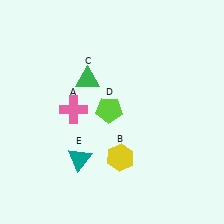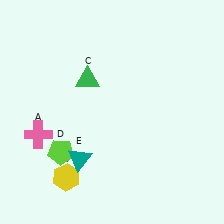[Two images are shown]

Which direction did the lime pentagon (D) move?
The lime pentagon (D) moved left.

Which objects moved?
The objects that moved are: the pink cross (A), the yellow hexagon (B), the lime pentagon (D).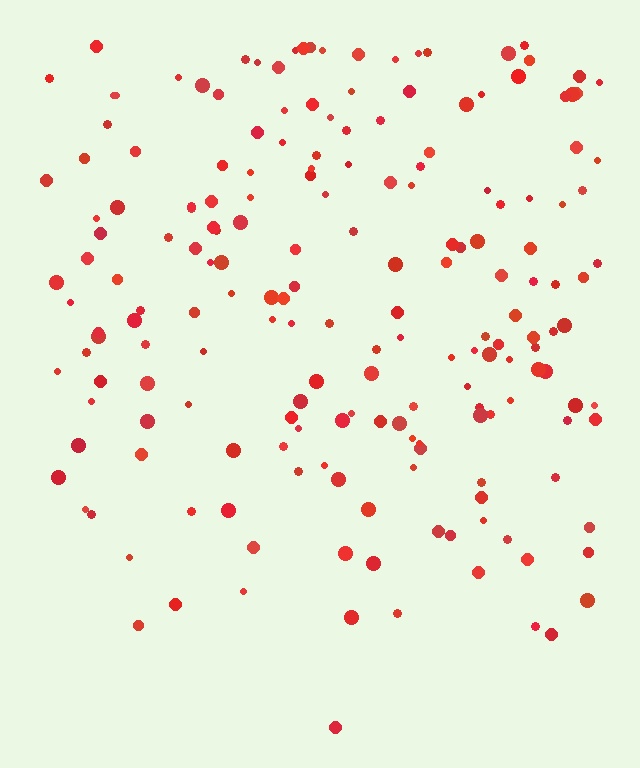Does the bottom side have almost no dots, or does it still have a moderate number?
Still a moderate number, just noticeably fewer than the top.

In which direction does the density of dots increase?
From bottom to top, with the top side densest.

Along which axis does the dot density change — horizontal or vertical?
Vertical.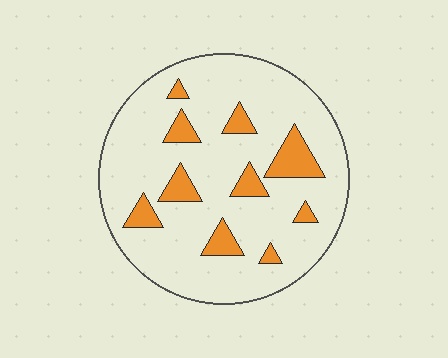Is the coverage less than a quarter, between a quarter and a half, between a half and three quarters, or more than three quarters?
Less than a quarter.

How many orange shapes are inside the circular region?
10.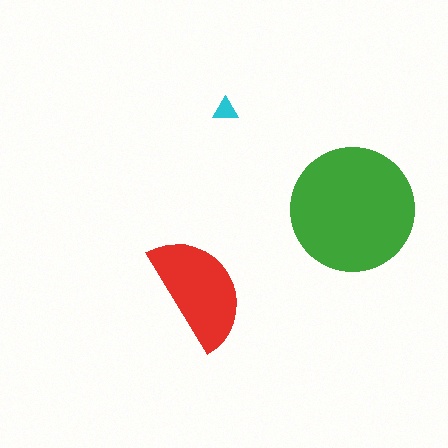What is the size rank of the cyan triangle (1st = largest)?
3rd.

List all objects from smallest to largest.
The cyan triangle, the red semicircle, the green circle.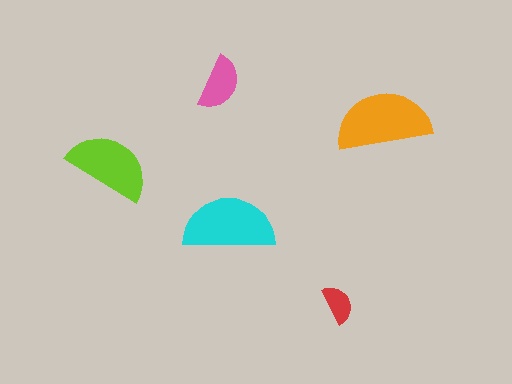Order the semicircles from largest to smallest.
the orange one, the cyan one, the lime one, the pink one, the red one.